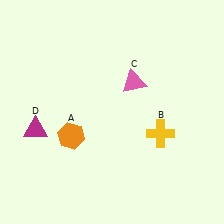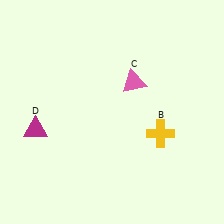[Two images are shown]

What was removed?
The orange hexagon (A) was removed in Image 2.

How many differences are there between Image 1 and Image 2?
There is 1 difference between the two images.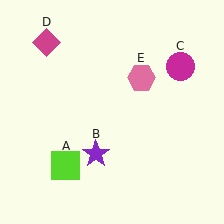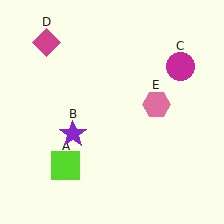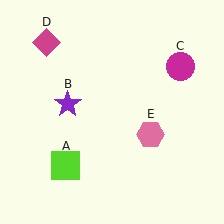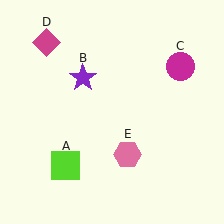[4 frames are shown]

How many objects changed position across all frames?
2 objects changed position: purple star (object B), pink hexagon (object E).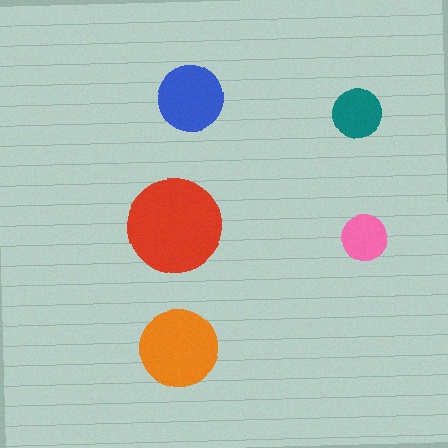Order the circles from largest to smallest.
the red one, the orange one, the blue one, the teal one, the pink one.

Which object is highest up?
The blue circle is topmost.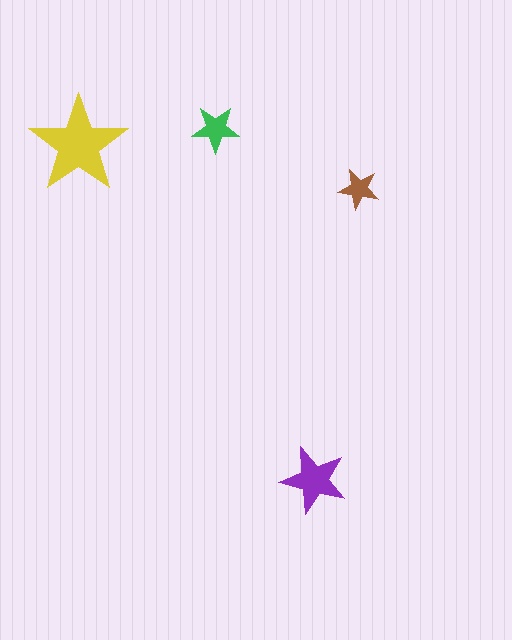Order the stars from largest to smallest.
the yellow one, the purple one, the green one, the brown one.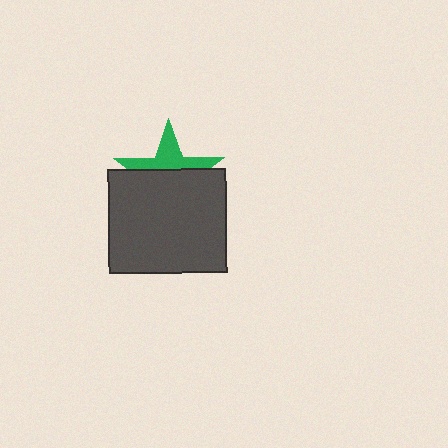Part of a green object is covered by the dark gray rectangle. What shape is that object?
It is a star.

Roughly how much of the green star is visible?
A small part of it is visible (roughly 39%).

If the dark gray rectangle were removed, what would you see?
You would see the complete green star.